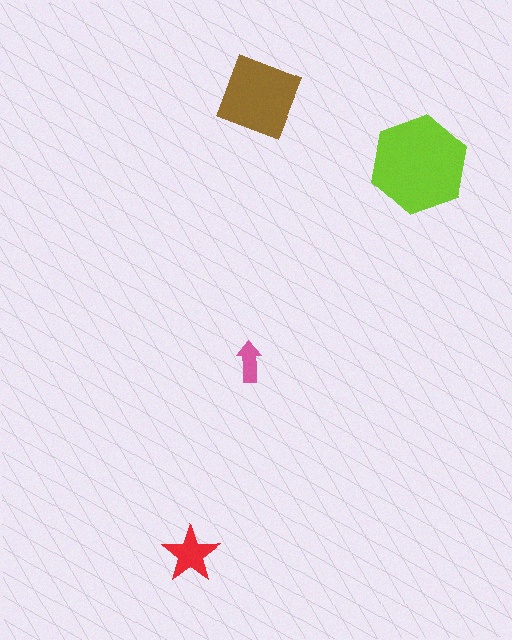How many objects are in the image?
There are 4 objects in the image.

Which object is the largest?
The lime hexagon.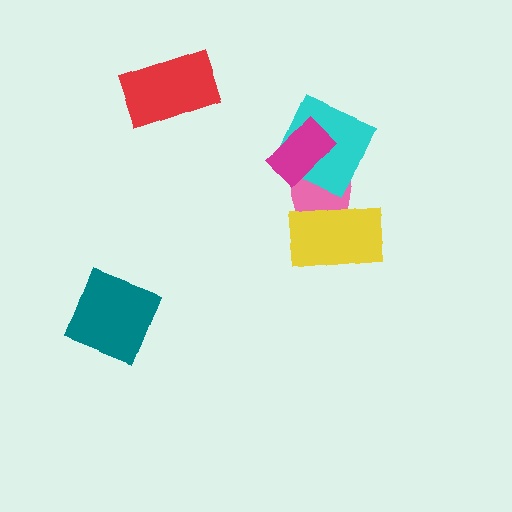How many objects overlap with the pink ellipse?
3 objects overlap with the pink ellipse.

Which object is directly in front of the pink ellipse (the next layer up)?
The yellow rectangle is directly in front of the pink ellipse.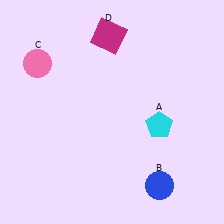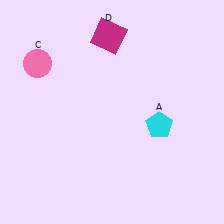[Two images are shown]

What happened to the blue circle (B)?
The blue circle (B) was removed in Image 2. It was in the bottom-right area of Image 1.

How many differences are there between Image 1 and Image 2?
There is 1 difference between the two images.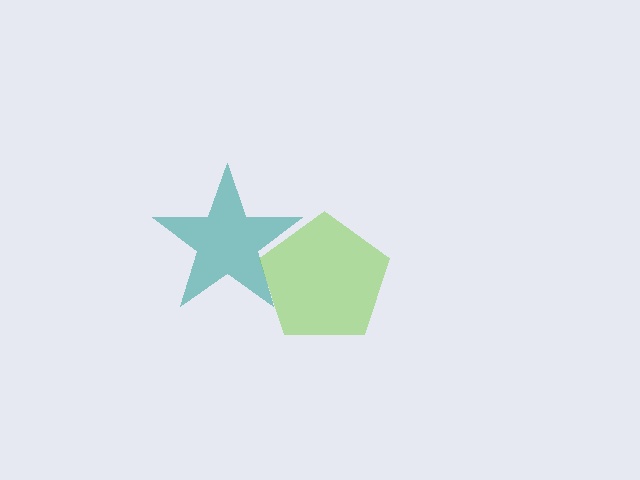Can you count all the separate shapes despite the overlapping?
Yes, there are 2 separate shapes.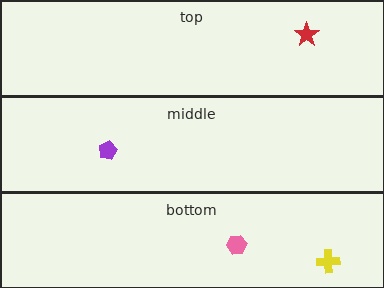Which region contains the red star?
The top region.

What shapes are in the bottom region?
The pink hexagon, the yellow cross.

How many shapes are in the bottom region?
2.